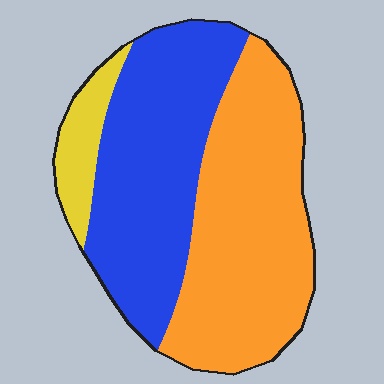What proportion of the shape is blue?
Blue takes up about two fifths (2/5) of the shape.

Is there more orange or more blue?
Orange.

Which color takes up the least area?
Yellow, at roughly 10%.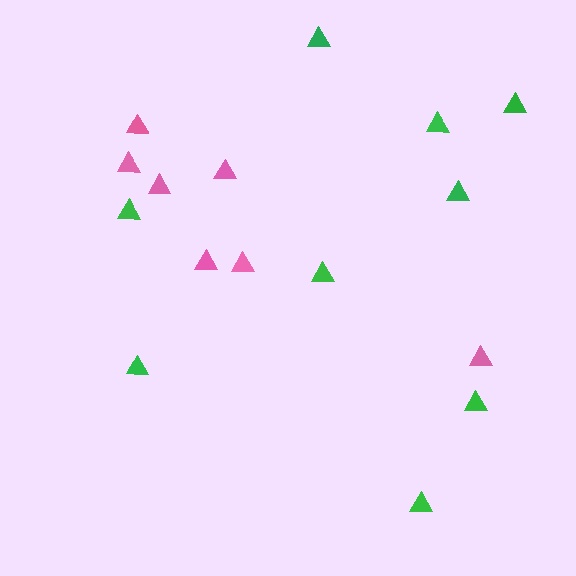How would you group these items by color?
There are 2 groups: one group of green triangles (9) and one group of pink triangles (7).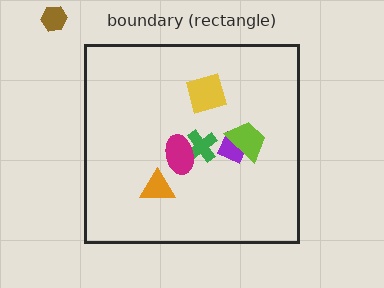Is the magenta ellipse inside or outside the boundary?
Inside.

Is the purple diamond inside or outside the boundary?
Inside.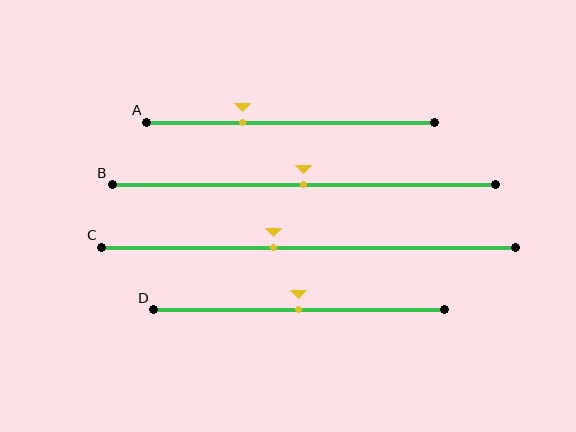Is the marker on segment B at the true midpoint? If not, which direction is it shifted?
Yes, the marker on segment B is at the true midpoint.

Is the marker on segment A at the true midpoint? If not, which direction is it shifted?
No, the marker on segment A is shifted to the left by about 17% of the segment length.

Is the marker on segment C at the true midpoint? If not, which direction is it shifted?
No, the marker on segment C is shifted to the left by about 9% of the segment length.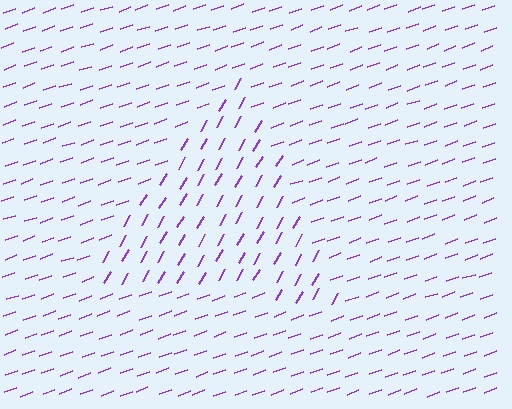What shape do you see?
I see a triangle.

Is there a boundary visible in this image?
Yes, there is a texture boundary formed by a change in line orientation.